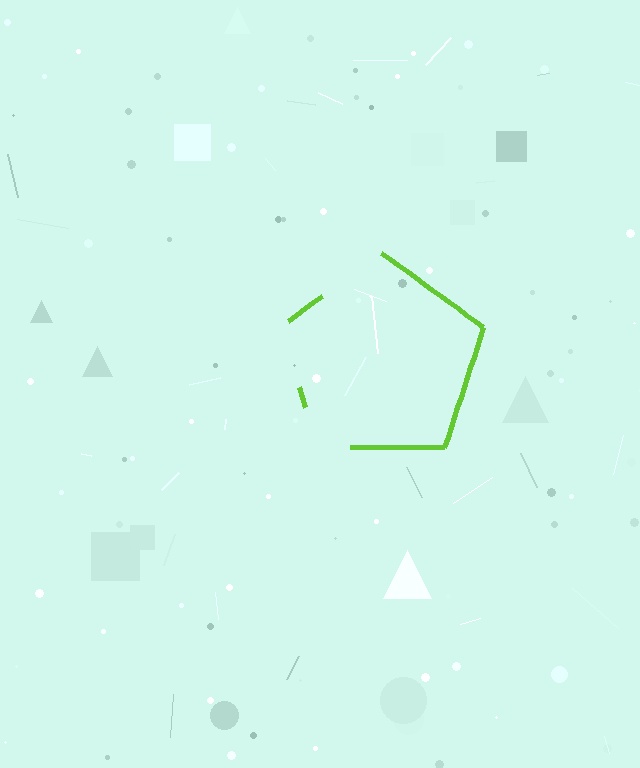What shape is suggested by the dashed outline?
The dashed outline suggests a pentagon.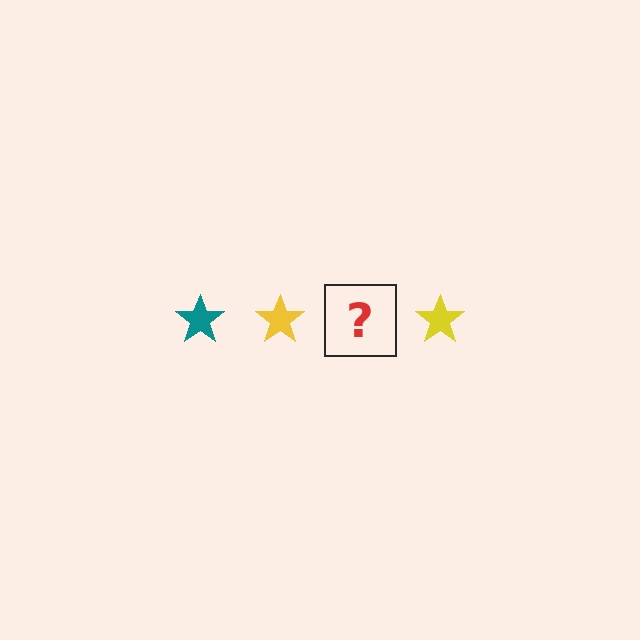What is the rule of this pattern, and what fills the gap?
The rule is that the pattern cycles through teal, yellow stars. The gap should be filled with a teal star.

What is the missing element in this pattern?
The missing element is a teal star.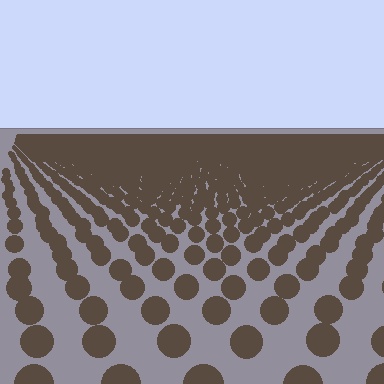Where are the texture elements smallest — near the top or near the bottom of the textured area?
Near the top.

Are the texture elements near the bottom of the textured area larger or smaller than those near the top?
Larger. Near the bottom, elements are closer to the viewer and appear at a bigger on-screen size.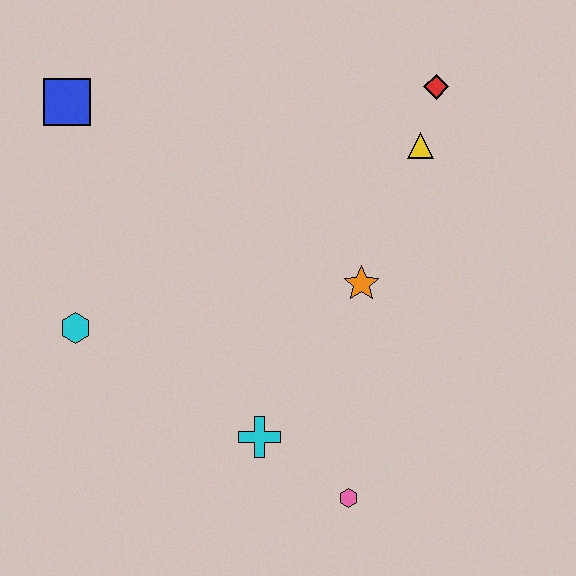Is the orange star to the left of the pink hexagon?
No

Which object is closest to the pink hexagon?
The cyan cross is closest to the pink hexagon.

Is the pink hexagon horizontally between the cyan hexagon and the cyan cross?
No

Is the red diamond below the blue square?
No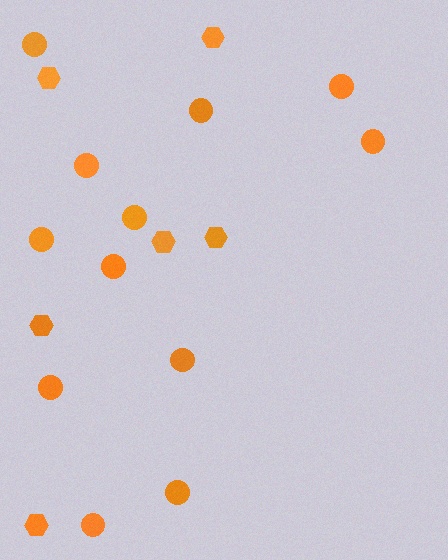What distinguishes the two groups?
There are 2 groups: one group of circles (12) and one group of hexagons (6).